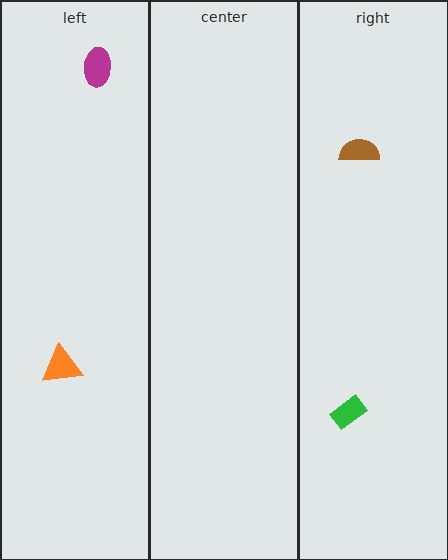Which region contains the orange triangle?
The left region.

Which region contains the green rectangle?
The right region.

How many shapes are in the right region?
2.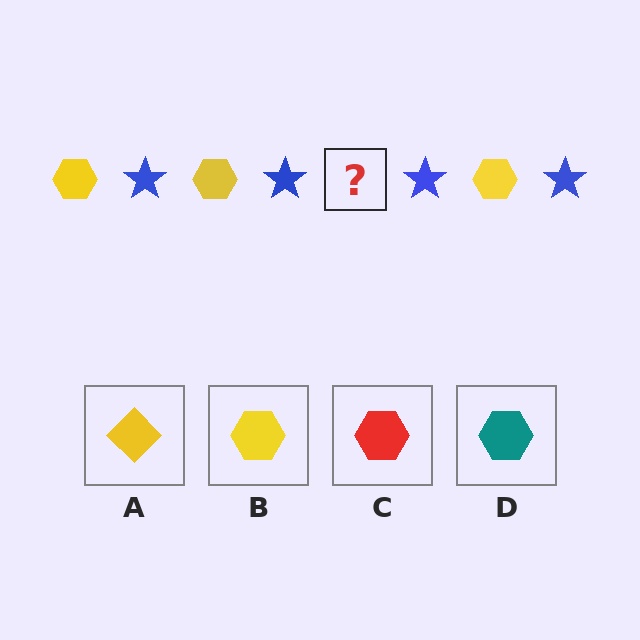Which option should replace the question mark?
Option B.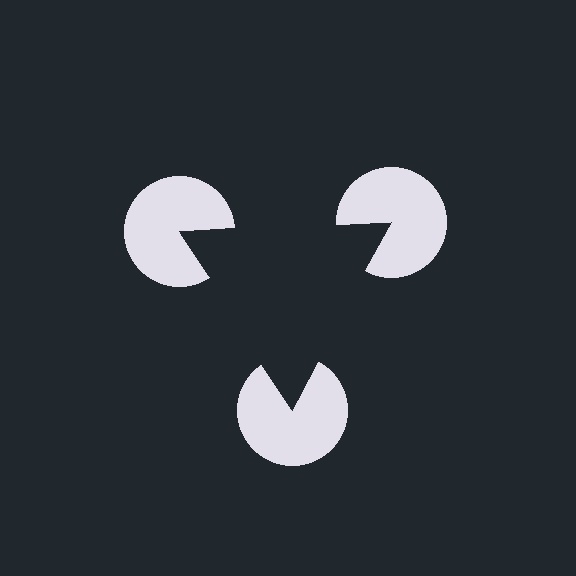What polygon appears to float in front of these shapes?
An illusory triangle — its edges are inferred from the aligned wedge cuts in the pac-man discs, not physically drawn.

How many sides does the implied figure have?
3 sides.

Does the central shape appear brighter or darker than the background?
It typically appears slightly darker than the background, even though no actual brightness change is drawn.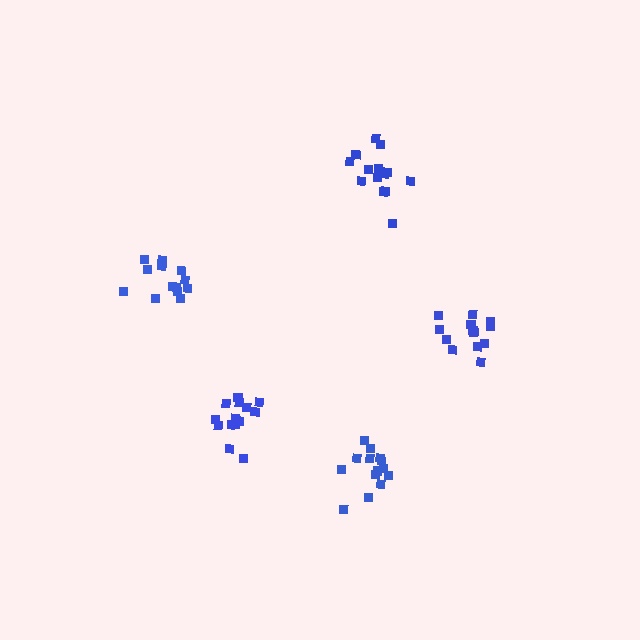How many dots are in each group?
Group 1: 13 dots, Group 2: 15 dots, Group 3: 14 dots, Group 4: 15 dots, Group 5: 15 dots (72 total).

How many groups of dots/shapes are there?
There are 5 groups.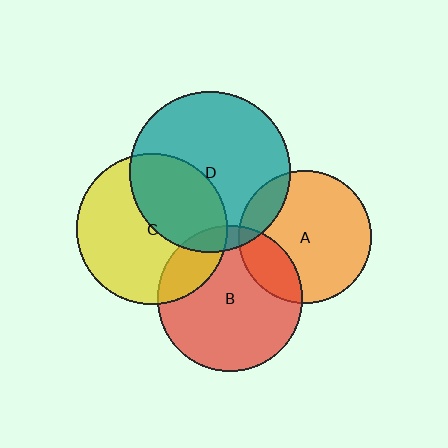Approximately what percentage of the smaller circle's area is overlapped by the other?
Approximately 10%.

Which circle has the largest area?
Circle D (teal).